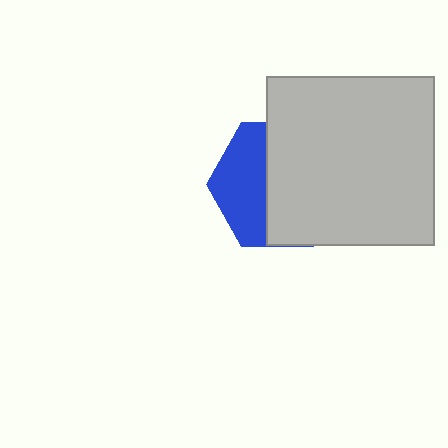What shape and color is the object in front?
The object in front is a light gray square.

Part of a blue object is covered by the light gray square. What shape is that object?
It is a hexagon.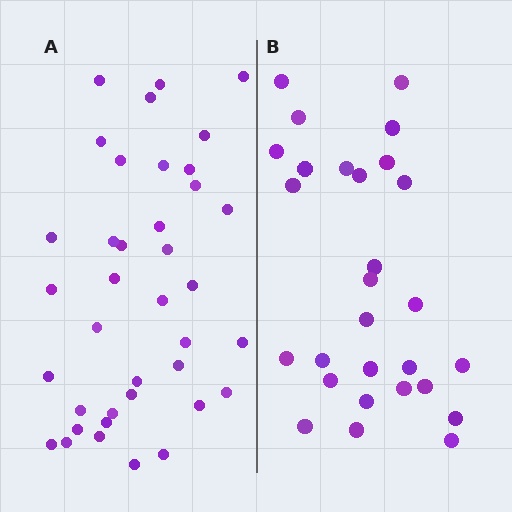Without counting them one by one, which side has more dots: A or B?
Region A (the left region) has more dots.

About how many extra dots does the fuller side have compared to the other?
Region A has roughly 10 or so more dots than region B.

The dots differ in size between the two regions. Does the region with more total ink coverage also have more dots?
No. Region B has more total ink coverage because its dots are larger, but region A actually contains more individual dots. Total area can be misleading — the number of items is what matters here.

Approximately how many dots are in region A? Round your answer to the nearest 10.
About 40 dots. (The exact count is 38, which rounds to 40.)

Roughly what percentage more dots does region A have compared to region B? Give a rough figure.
About 35% more.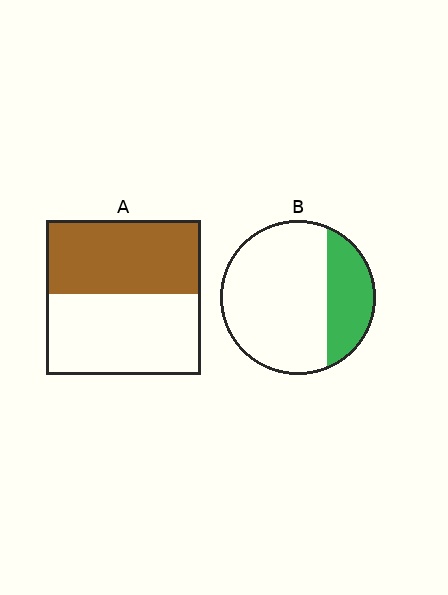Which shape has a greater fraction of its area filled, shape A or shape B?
Shape A.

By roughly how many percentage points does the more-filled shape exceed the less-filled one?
By roughly 20 percentage points (A over B).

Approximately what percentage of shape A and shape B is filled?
A is approximately 50% and B is approximately 25%.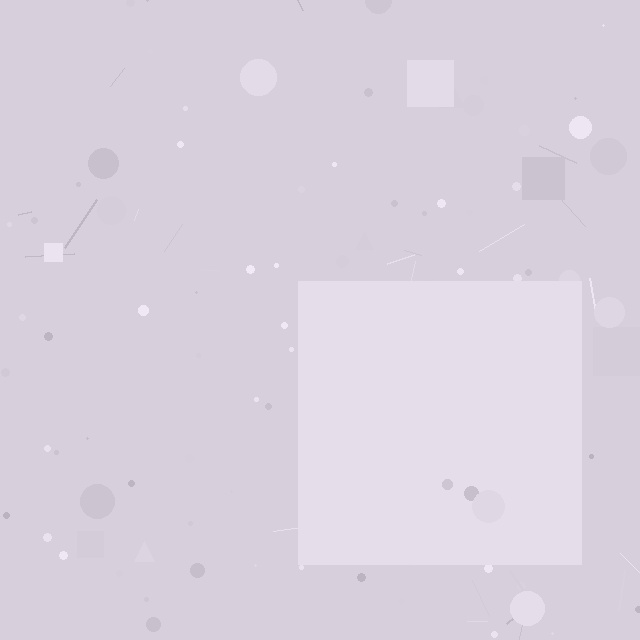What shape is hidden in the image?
A square is hidden in the image.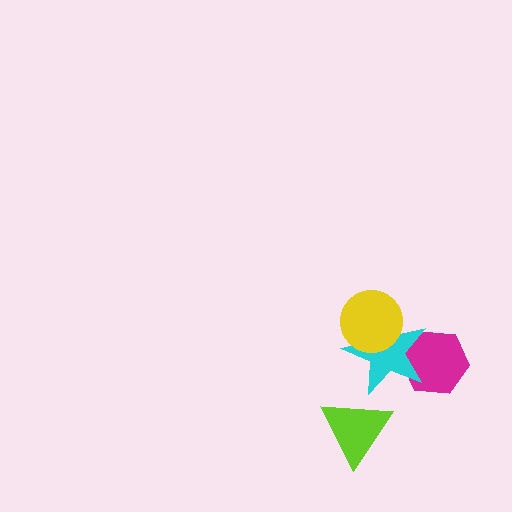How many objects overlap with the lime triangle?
0 objects overlap with the lime triangle.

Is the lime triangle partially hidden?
No, no other shape covers it.